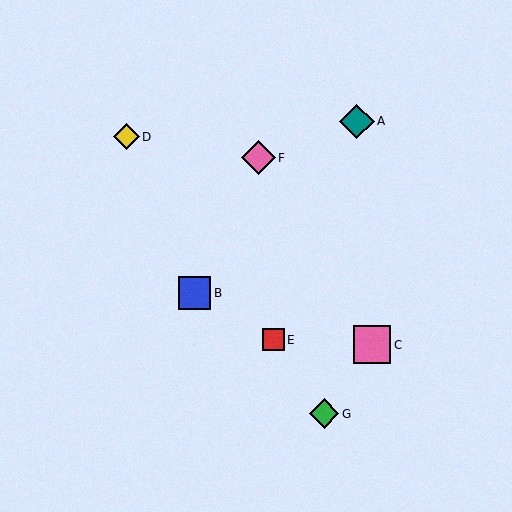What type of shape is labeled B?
Shape B is a blue square.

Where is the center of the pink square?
The center of the pink square is at (372, 345).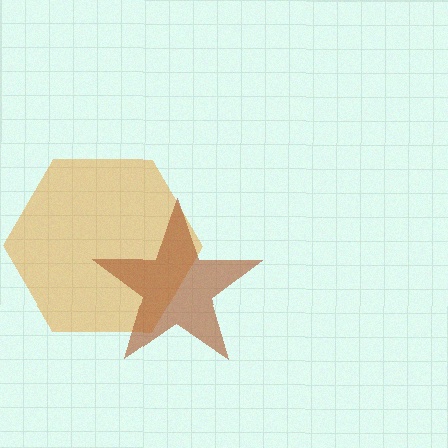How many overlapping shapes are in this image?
There are 2 overlapping shapes in the image.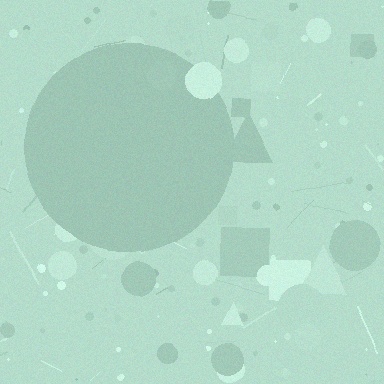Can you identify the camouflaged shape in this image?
The camouflaged shape is a circle.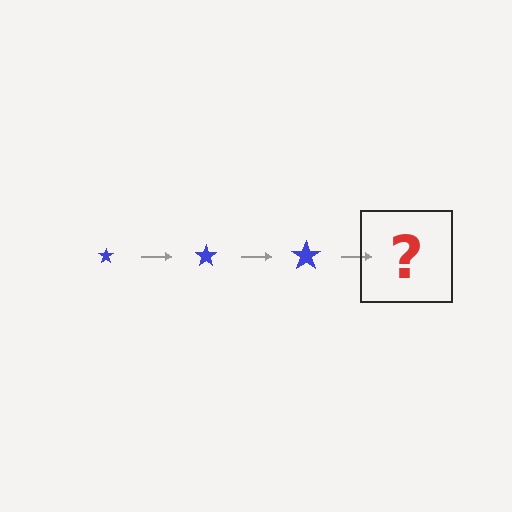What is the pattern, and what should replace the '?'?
The pattern is that the star gets progressively larger each step. The '?' should be a blue star, larger than the previous one.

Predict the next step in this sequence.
The next step is a blue star, larger than the previous one.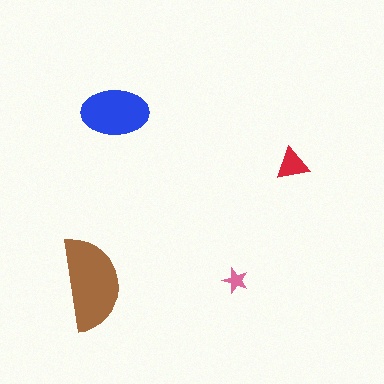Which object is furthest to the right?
The red triangle is rightmost.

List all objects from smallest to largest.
The pink star, the red triangle, the blue ellipse, the brown semicircle.